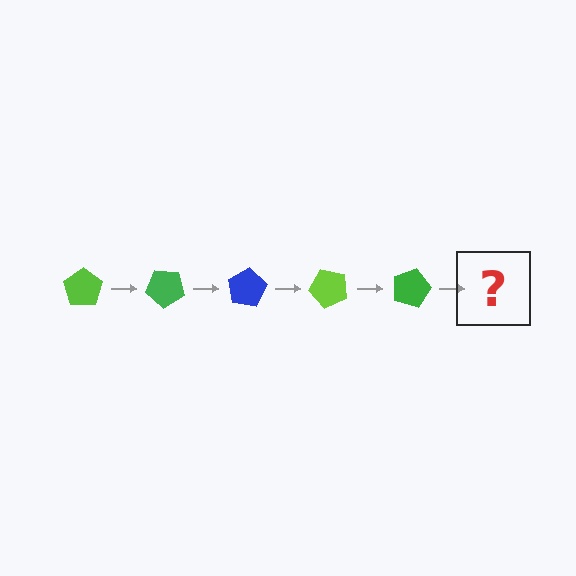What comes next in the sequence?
The next element should be a blue pentagon, rotated 200 degrees from the start.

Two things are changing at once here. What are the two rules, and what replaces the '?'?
The two rules are that it rotates 40 degrees each step and the color cycles through lime, green, and blue. The '?' should be a blue pentagon, rotated 200 degrees from the start.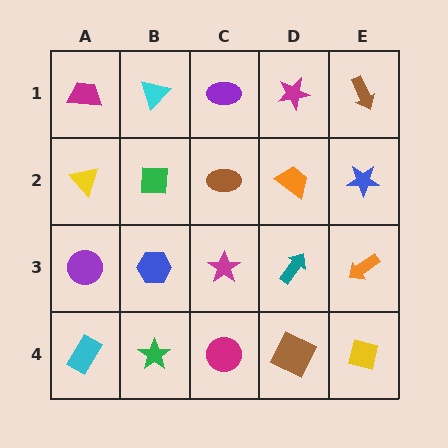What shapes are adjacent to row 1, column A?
A yellow triangle (row 2, column A), a cyan triangle (row 1, column B).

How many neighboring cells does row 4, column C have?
3.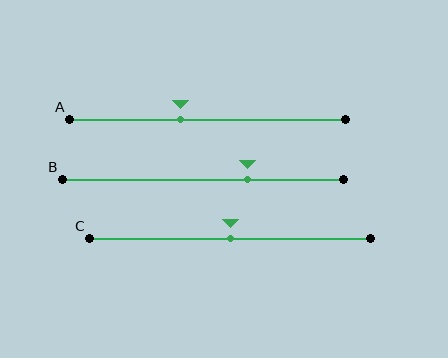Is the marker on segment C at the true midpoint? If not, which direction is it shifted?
Yes, the marker on segment C is at the true midpoint.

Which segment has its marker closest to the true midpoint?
Segment C has its marker closest to the true midpoint.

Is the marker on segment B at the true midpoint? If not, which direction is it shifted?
No, the marker on segment B is shifted to the right by about 16% of the segment length.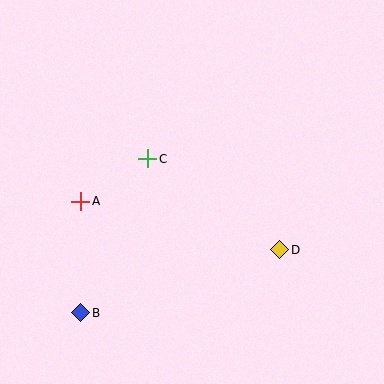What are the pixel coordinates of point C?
Point C is at (148, 159).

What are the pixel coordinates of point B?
Point B is at (81, 313).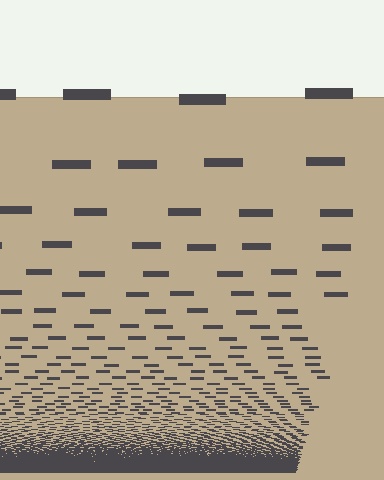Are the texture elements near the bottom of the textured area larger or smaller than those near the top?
Smaller. The gradient is inverted — elements near the bottom are smaller and denser.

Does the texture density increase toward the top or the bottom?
Density increases toward the bottom.